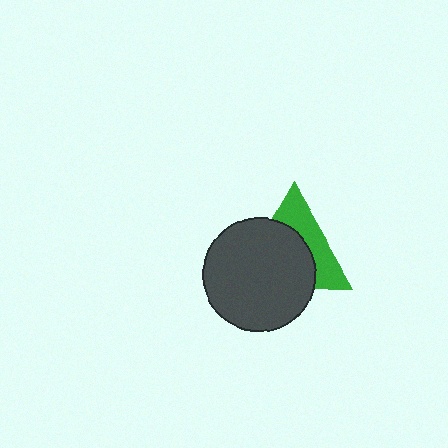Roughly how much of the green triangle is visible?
A small part of it is visible (roughly 41%).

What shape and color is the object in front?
The object in front is a dark gray circle.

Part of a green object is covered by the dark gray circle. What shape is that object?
It is a triangle.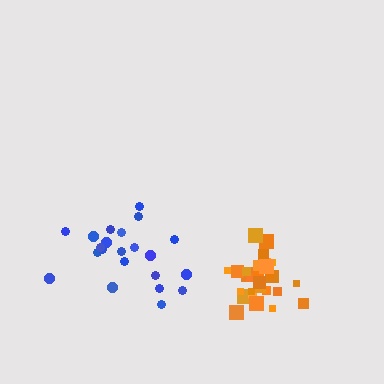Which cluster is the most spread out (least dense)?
Blue.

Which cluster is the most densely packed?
Orange.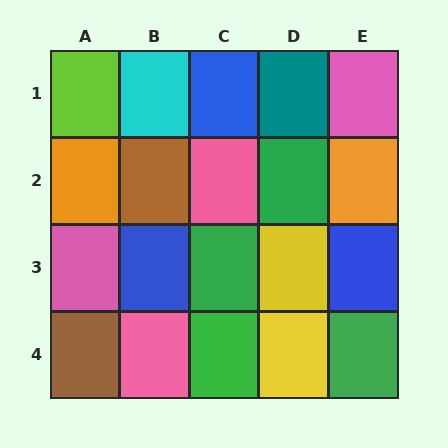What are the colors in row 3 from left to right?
Pink, blue, green, yellow, blue.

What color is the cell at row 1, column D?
Teal.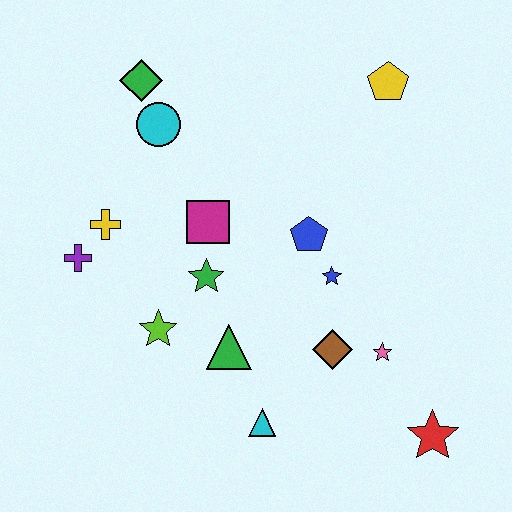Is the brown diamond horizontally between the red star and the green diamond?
Yes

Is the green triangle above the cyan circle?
No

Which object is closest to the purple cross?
The yellow cross is closest to the purple cross.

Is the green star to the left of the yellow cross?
No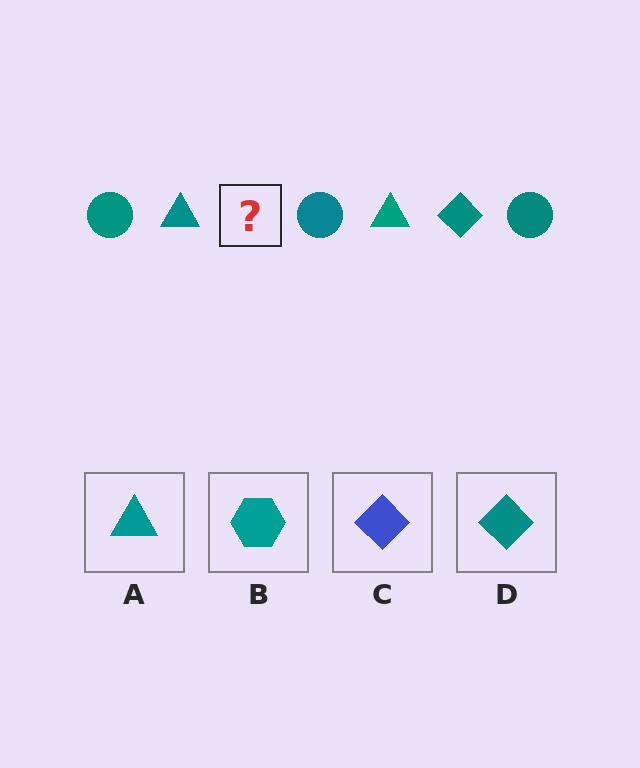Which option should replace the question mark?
Option D.